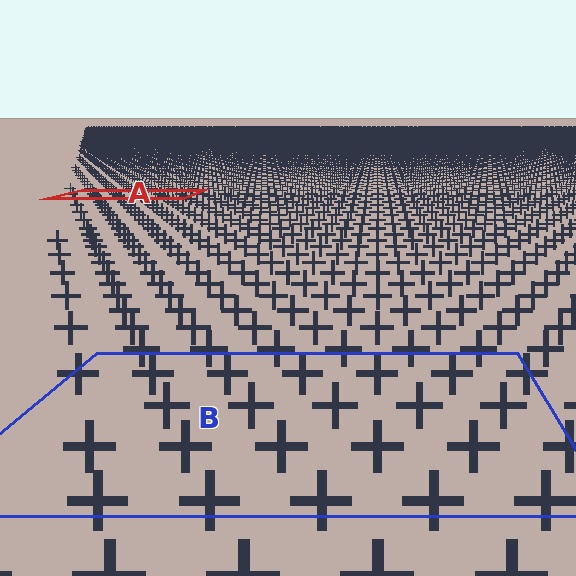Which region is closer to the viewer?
Region B is closer. The texture elements there are larger and more spread out.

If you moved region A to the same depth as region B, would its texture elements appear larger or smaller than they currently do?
They would appear larger. At a closer depth, the same texture elements are projected at a bigger on-screen size.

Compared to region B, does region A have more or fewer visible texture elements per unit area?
Region A has more texture elements per unit area — they are packed more densely because it is farther away.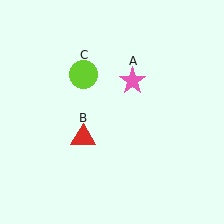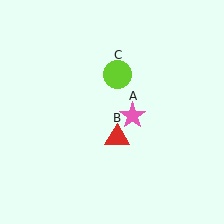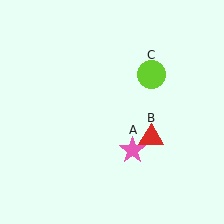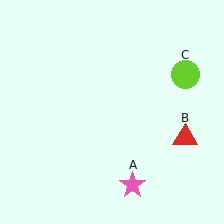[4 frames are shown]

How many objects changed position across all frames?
3 objects changed position: pink star (object A), red triangle (object B), lime circle (object C).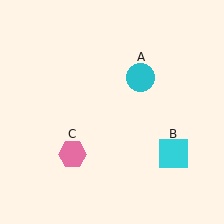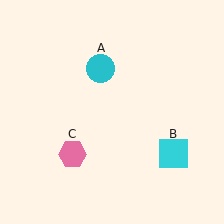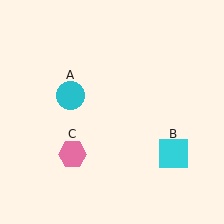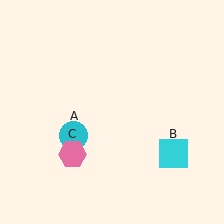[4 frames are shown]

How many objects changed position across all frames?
1 object changed position: cyan circle (object A).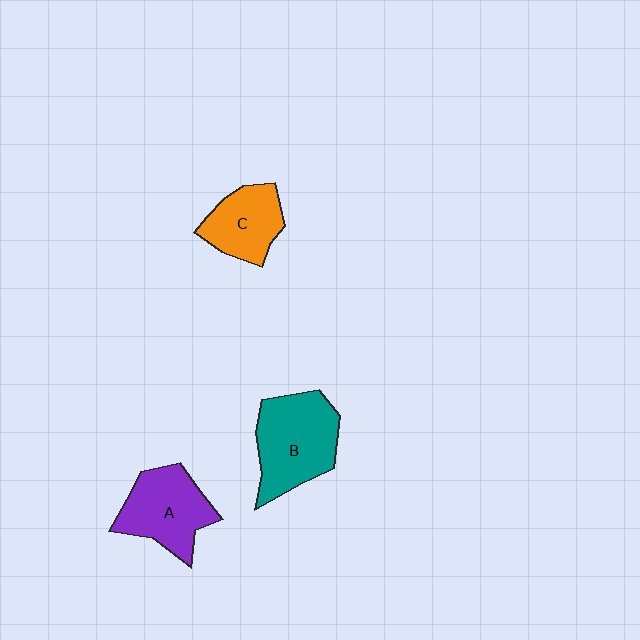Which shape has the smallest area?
Shape C (orange).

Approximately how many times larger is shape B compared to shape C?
Approximately 1.5 times.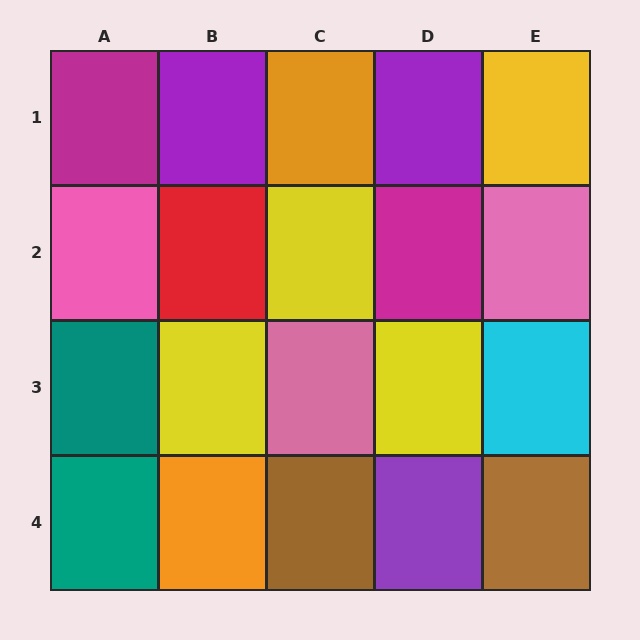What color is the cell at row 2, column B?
Red.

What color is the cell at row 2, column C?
Yellow.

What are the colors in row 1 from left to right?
Magenta, purple, orange, purple, yellow.